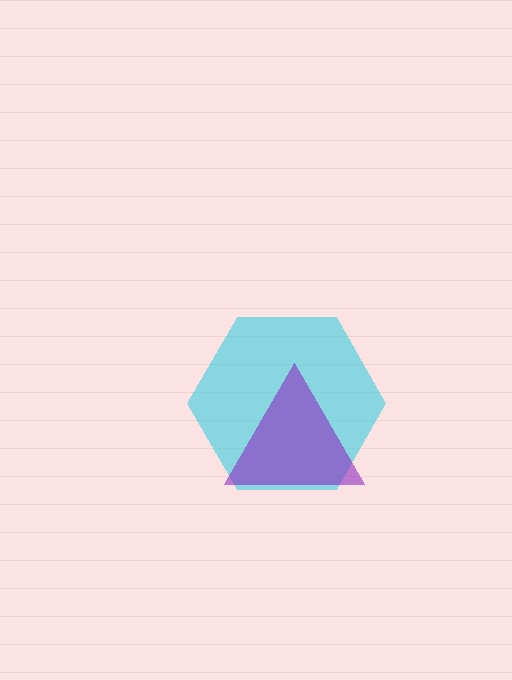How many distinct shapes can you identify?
There are 2 distinct shapes: a cyan hexagon, a purple triangle.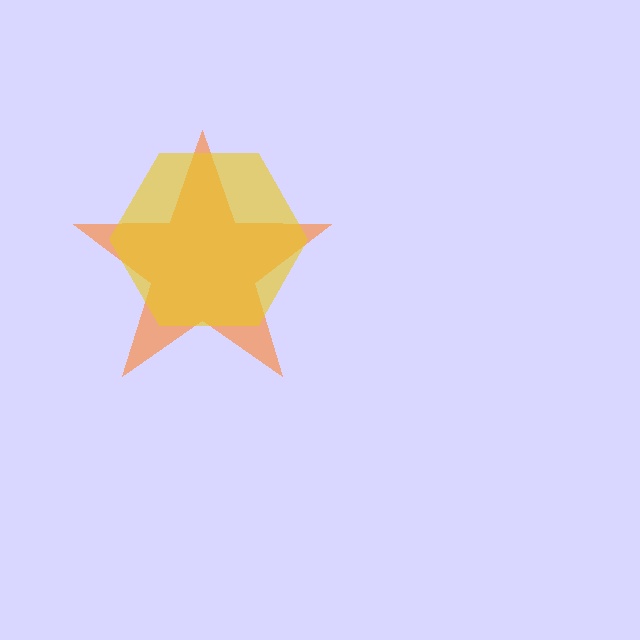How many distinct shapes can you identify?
There are 2 distinct shapes: an orange star, a yellow hexagon.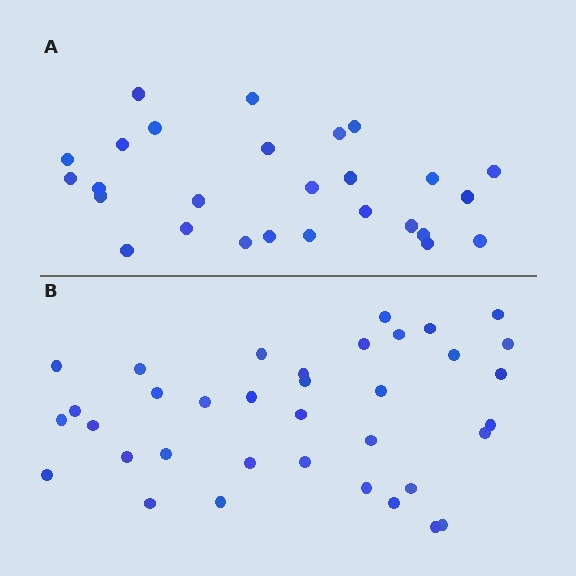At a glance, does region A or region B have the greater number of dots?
Region B (the bottom region) has more dots.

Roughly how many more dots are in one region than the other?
Region B has roughly 8 or so more dots than region A.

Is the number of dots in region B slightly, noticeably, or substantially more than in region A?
Region B has noticeably more, but not dramatically so. The ratio is roughly 1.3 to 1.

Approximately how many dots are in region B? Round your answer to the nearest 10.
About 40 dots. (The exact count is 36, which rounds to 40.)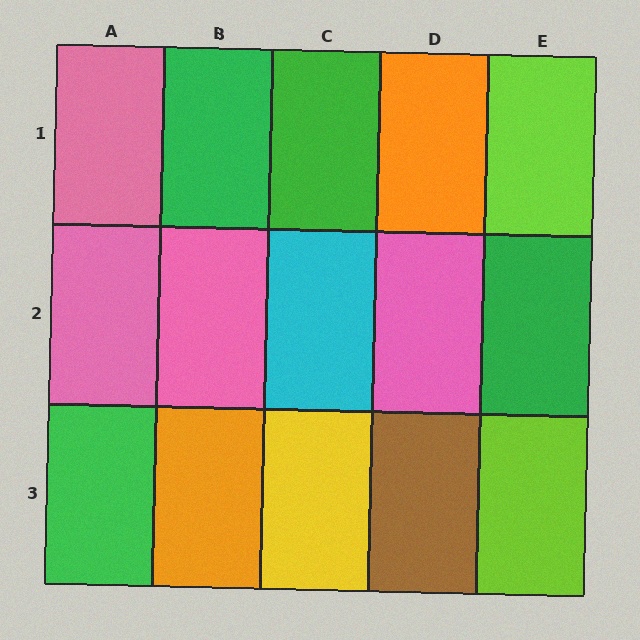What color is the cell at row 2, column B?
Pink.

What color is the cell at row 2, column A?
Pink.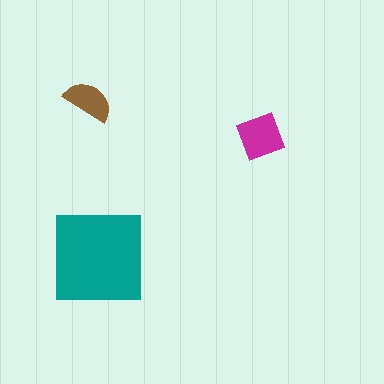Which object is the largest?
The teal square.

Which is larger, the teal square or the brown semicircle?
The teal square.